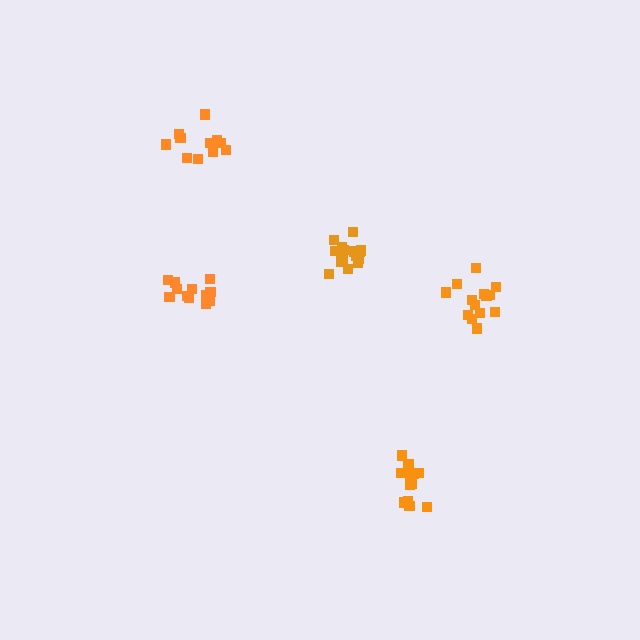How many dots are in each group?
Group 1: 13 dots, Group 2: 15 dots, Group 3: 15 dots, Group 4: 14 dots, Group 5: 11 dots (68 total).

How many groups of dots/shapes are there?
There are 5 groups.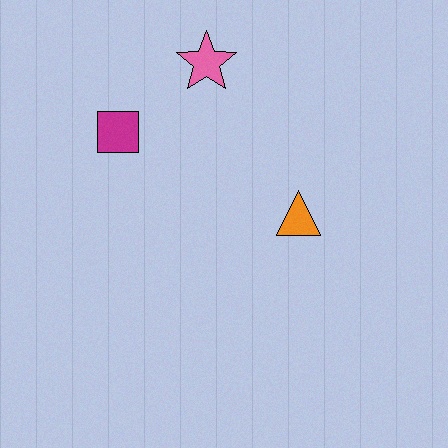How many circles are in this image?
There are no circles.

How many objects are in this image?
There are 3 objects.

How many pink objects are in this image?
There is 1 pink object.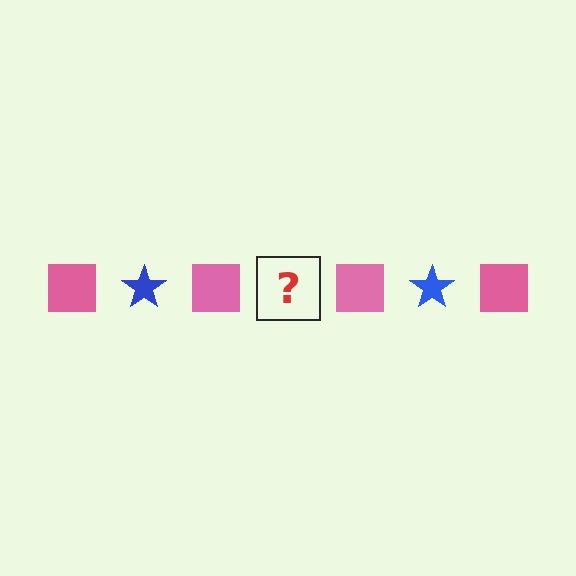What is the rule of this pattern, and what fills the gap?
The rule is that the pattern alternates between pink square and blue star. The gap should be filled with a blue star.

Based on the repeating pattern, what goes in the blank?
The blank should be a blue star.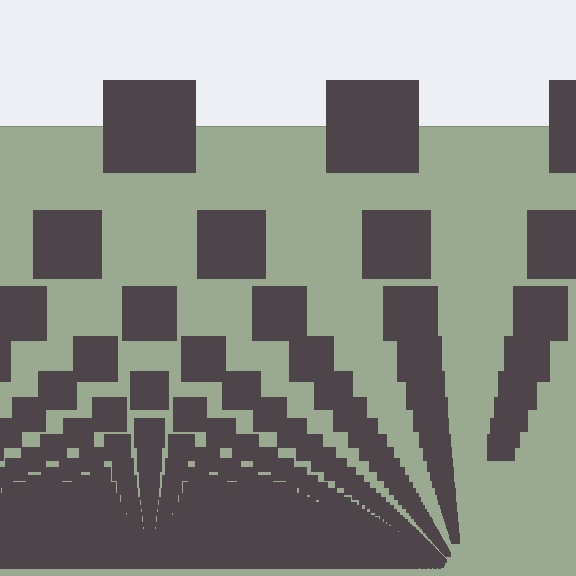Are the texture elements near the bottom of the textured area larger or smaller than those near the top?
Smaller. The gradient is inverted — elements near the bottom are smaller and denser.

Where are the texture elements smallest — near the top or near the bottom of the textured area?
Near the bottom.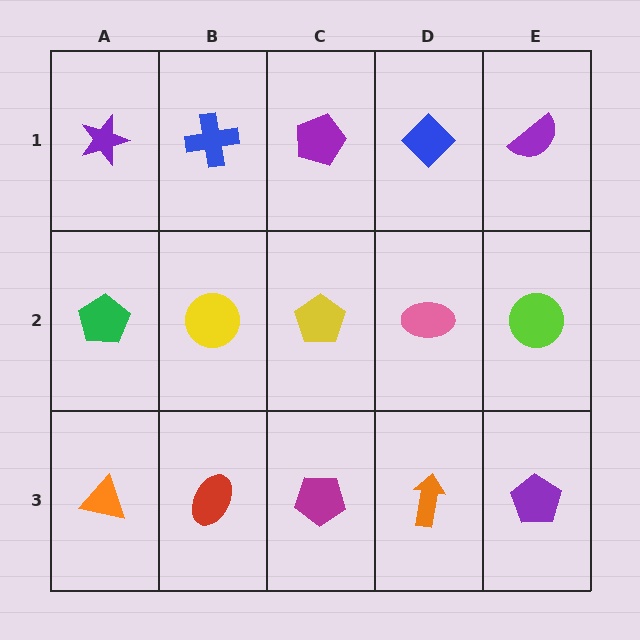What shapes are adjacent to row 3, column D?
A pink ellipse (row 2, column D), a magenta pentagon (row 3, column C), a purple pentagon (row 3, column E).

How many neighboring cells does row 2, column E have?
3.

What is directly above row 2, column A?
A purple star.